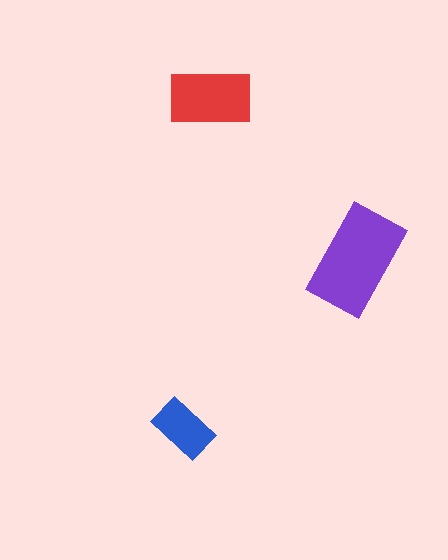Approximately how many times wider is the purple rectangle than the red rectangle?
About 1.5 times wider.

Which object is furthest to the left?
The blue rectangle is leftmost.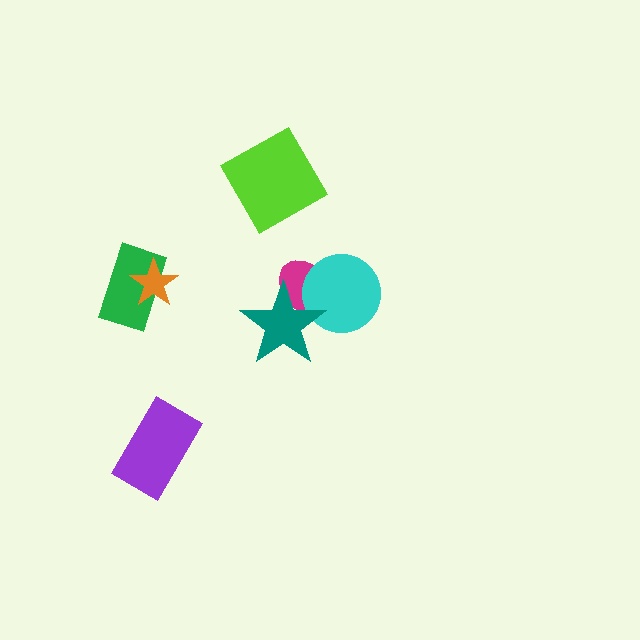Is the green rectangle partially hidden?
Yes, it is partially covered by another shape.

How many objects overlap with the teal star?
2 objects overlap with the teal star.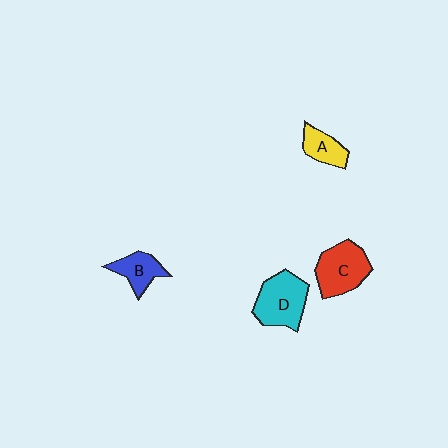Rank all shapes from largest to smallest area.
From largest to smallest: D (cyan), C (red), B (blue), A (yellow).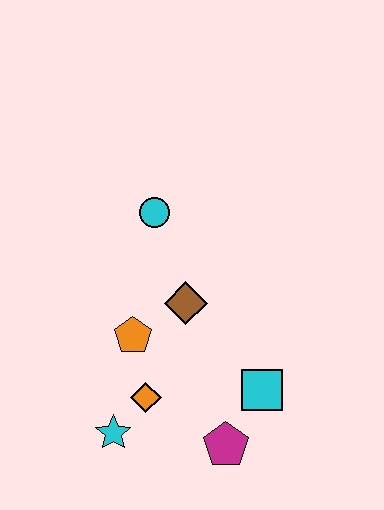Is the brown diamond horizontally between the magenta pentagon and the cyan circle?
Yes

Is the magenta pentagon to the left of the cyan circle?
No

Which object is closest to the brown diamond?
The orange pentagon is closest to the brown diamond.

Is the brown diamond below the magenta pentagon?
No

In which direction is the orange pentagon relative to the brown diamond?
The orange pentagon is to the left of the brown diamond.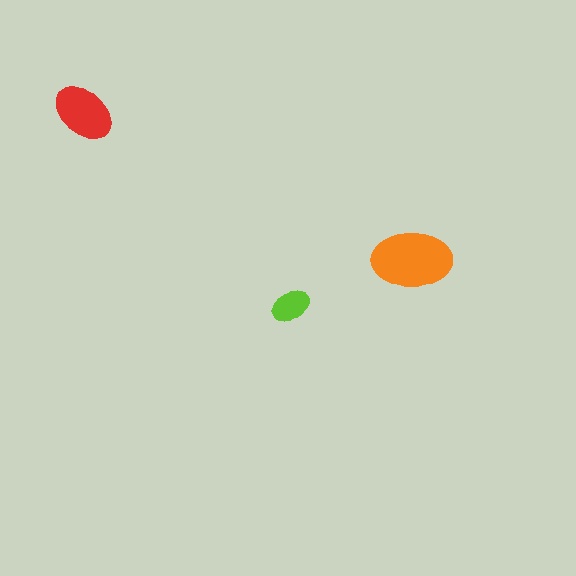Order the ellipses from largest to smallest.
the orange one, the red one, the lime one.